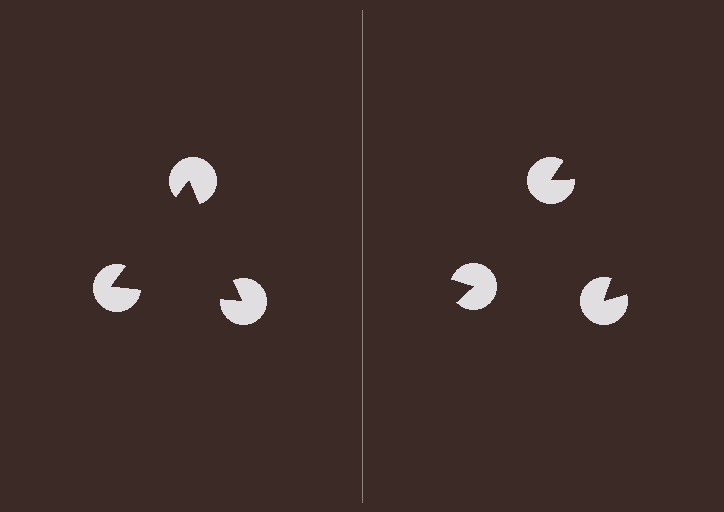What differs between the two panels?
The pac-man discs are positioned identically on both sides; only the wedge orientations differ. On the left they align to a triangle; on the right they are misaligned.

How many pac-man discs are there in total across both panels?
6 — 3 on each side.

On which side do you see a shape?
An illusory triangle appears on the left side. On the right side the wedge cuts are rotated, so no coherent shape forms.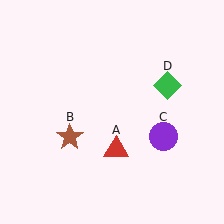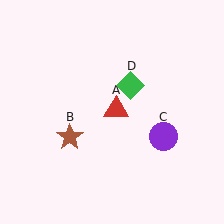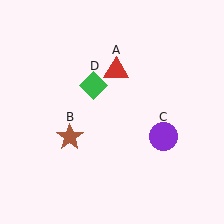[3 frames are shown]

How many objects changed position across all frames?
2 objects changed position: red triangle (object A), green diamond (object D).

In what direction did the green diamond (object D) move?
The green diamond (object D) moved left.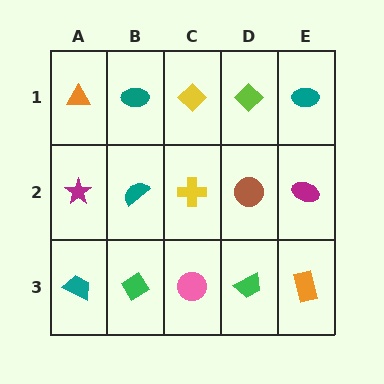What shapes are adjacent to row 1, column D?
A brown circle (row 2, column D), a yellow diamond (row 1, column C), a teal ellipse (row 1, column E).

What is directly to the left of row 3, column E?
A green trapezoid.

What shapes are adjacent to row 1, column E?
A magenta ellipse (row 2, column E), a lime diamond (row 1, column D).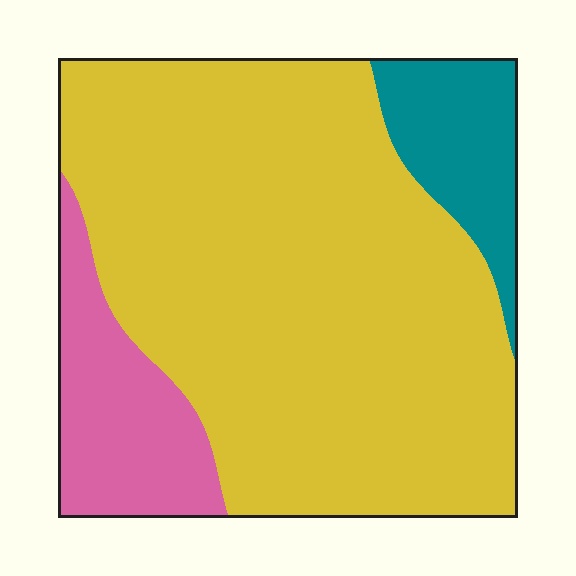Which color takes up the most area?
Yellow, at roughly 75%.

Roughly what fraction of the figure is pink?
Pink takes up less than a sixth of the figure.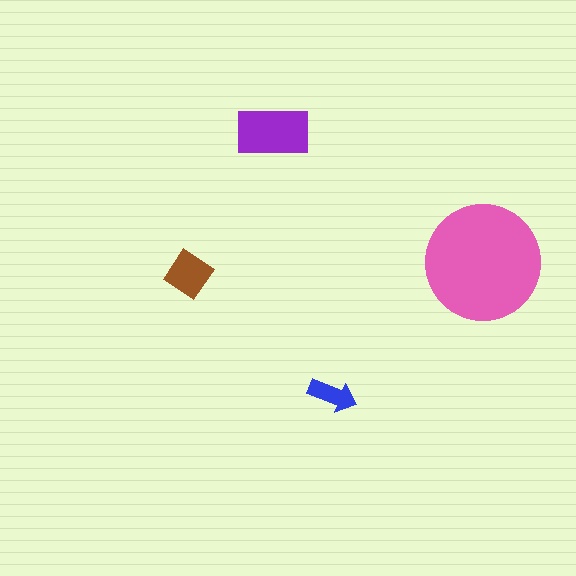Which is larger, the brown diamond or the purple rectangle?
The purple rectangle.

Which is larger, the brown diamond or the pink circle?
The pink circle.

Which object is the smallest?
The blue arrow.